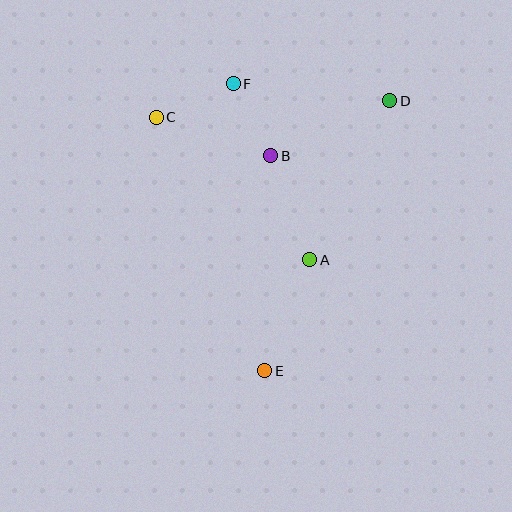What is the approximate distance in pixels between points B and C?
The distance between B and C is approximately 121 pixels.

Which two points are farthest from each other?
Points D and E are farthest from each other.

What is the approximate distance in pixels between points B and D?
The distance between B and D is approximately 131 pixels.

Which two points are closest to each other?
Points B and F are closest to each other.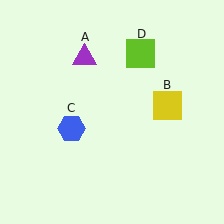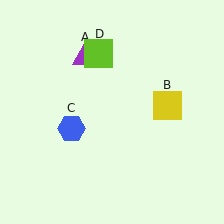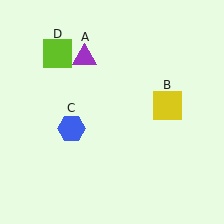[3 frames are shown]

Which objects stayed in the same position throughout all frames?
Purple triangle (object A) and yellow square (object B) and blue hexagon (object C) remained stationary.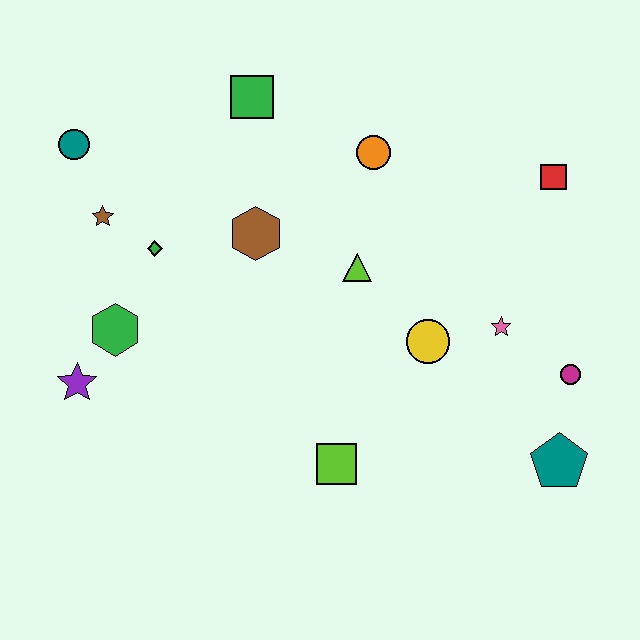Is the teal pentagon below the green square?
Yes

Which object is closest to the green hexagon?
The purple star is closest to the green hexagon.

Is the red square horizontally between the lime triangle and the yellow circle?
No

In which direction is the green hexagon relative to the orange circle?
The green hexagon is to the left of the orange circle.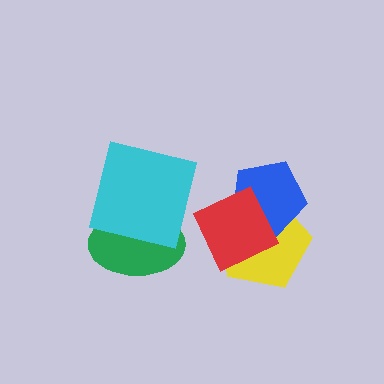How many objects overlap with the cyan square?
1 object overlaps with the cyan square.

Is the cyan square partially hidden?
No, no other shape covers it.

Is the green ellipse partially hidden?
Yes, it is partially covered by another shape.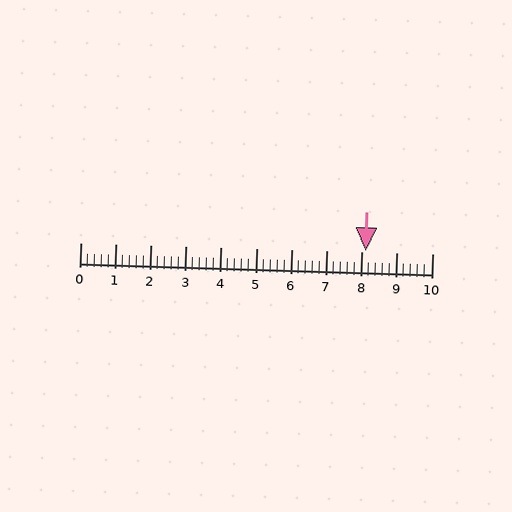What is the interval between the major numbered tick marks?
The major tick marks are spaced 1 units apart.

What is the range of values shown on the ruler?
The ruler shows values from 0 to 10.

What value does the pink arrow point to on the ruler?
The pink arrow points to approximately 8.1.